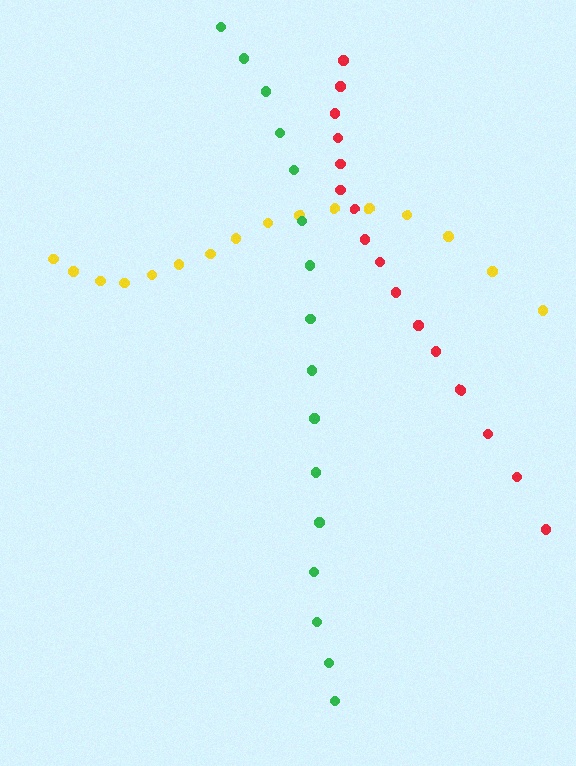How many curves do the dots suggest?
There are 3 distinct paths.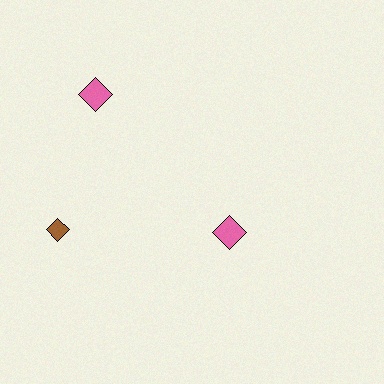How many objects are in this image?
There are 3 objects.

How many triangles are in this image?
There are no triangles.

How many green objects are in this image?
There are no green objects.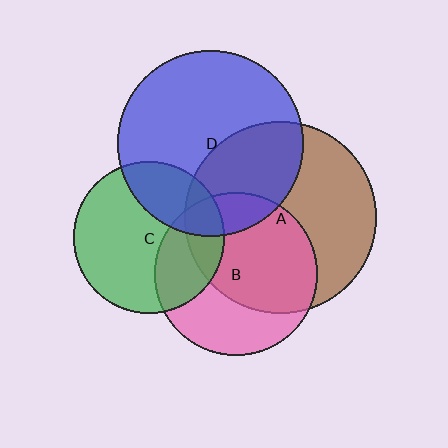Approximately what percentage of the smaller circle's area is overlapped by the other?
Approximately 60%.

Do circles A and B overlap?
Yes.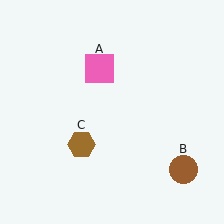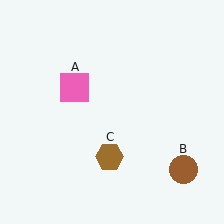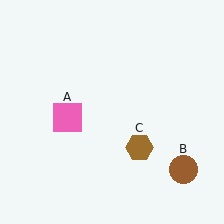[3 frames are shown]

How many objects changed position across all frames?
2 objects changed position: pink square (object A), brown hexagon (object C).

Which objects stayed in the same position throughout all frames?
Brown circle (object B) remained stationary.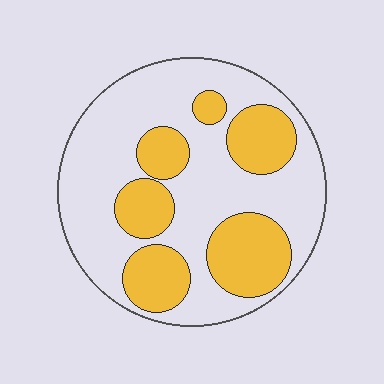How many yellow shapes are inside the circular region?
6.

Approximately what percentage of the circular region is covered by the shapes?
Approximately 35%.